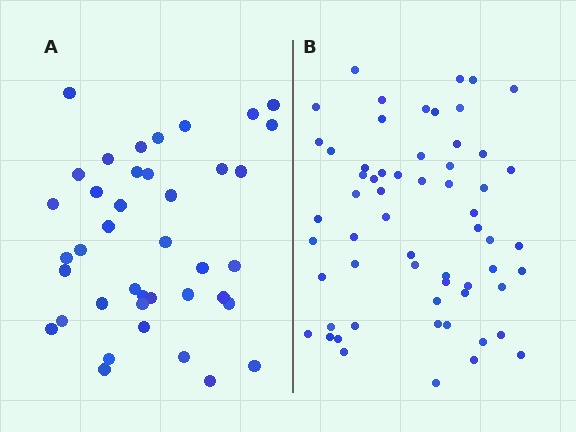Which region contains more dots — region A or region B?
Region B (the right region) has more dots.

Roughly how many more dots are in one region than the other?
Region B has approximately 20 more dots than region A.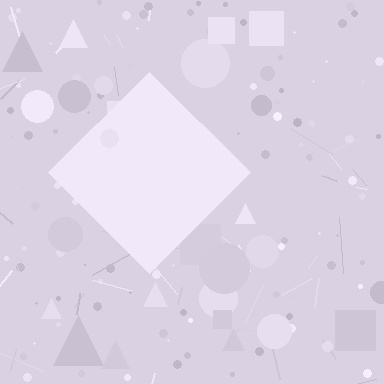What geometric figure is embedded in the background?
A diamond is embedded in the background.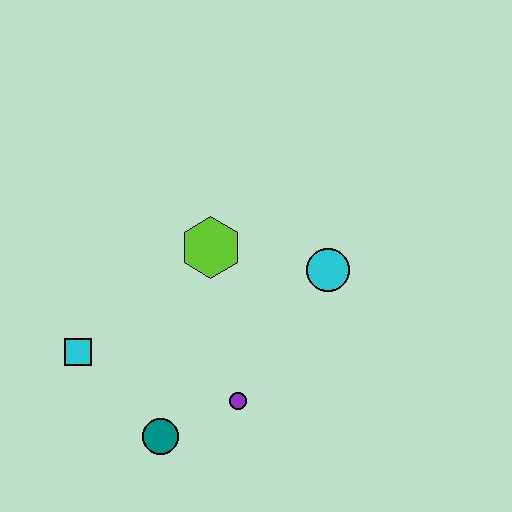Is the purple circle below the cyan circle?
Yes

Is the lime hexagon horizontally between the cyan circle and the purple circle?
No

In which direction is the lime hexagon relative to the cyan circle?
The lime hexagon is to the left of the cyan circle.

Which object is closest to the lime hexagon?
The cyan circle is closest to the lime hexagon.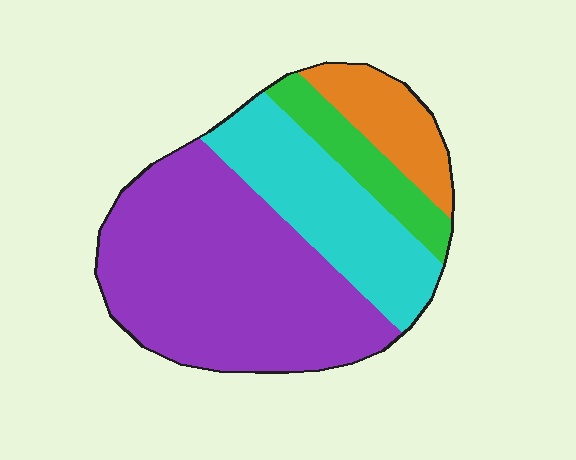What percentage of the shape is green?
Green takes up less than a quarter of the shape.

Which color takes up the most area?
Purple, at roughly 50%.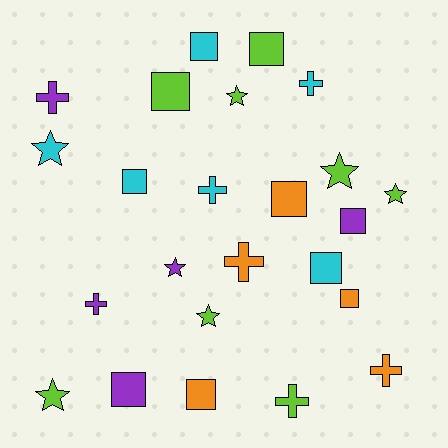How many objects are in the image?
There are 24 objects.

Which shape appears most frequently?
Square, with 10 objects.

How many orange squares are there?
There are 3 orange squares.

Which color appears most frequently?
Lime, with 8 objects.